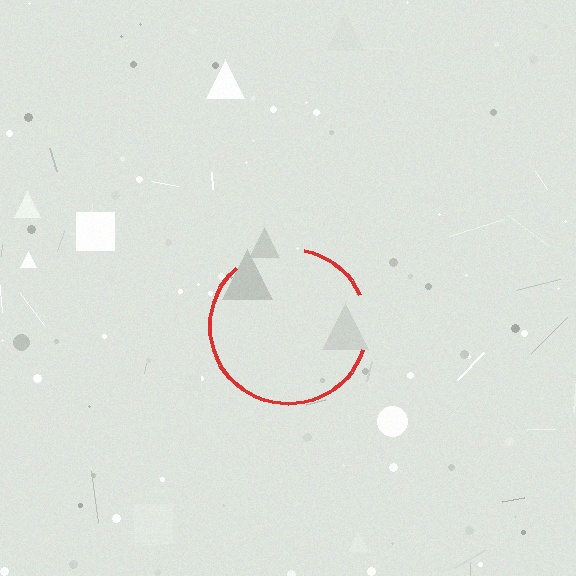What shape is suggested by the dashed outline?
The dashed outline suggests a circle.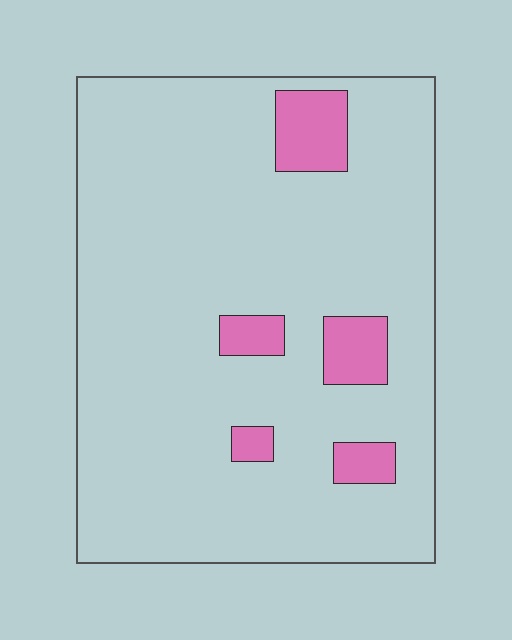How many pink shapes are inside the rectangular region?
5.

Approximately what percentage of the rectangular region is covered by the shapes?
Approximately 10%.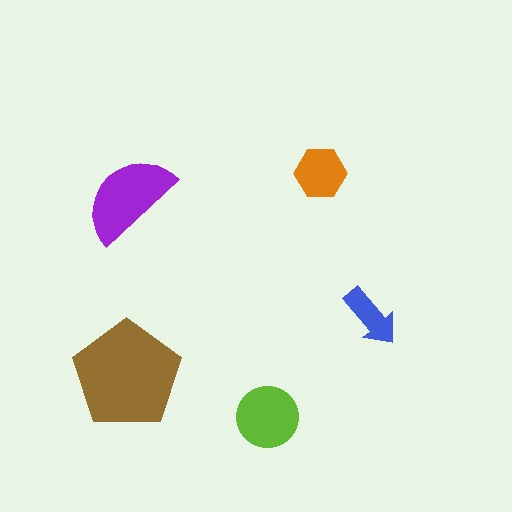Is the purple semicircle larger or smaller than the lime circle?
Larger.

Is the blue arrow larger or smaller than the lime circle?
Smaller.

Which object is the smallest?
The blue arrow.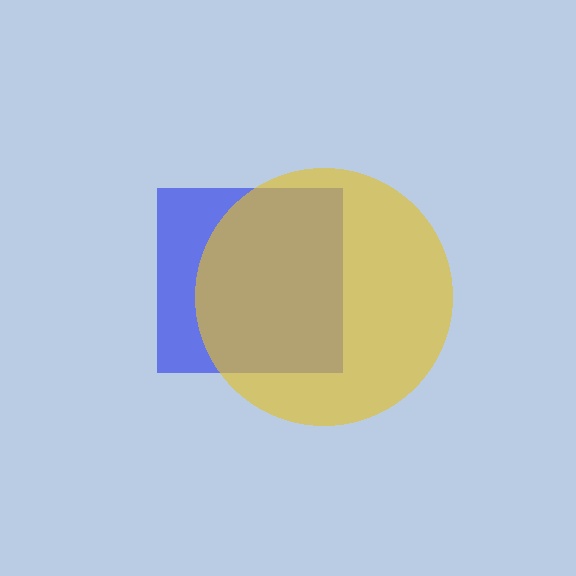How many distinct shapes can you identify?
There are 2 distinct shapes: a blue square, a yellow circle.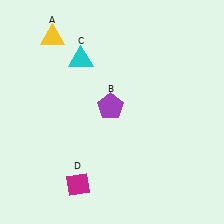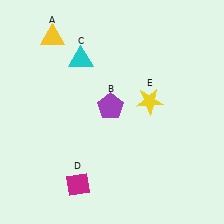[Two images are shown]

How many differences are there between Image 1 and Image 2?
There is 1 difference between the two images.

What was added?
A yellow star (E) was added in Image 2.